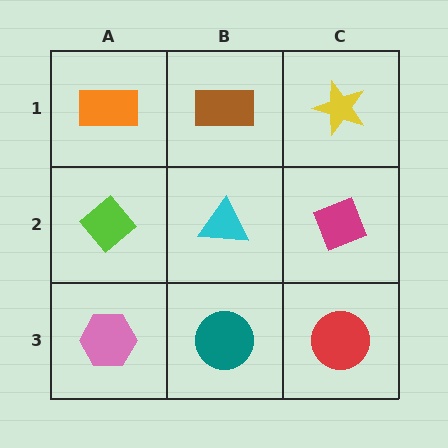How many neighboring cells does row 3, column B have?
3.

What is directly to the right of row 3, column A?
A teal circle.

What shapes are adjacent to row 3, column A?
A lime diamond (row 2, column A), a teal circle (row 3, column B).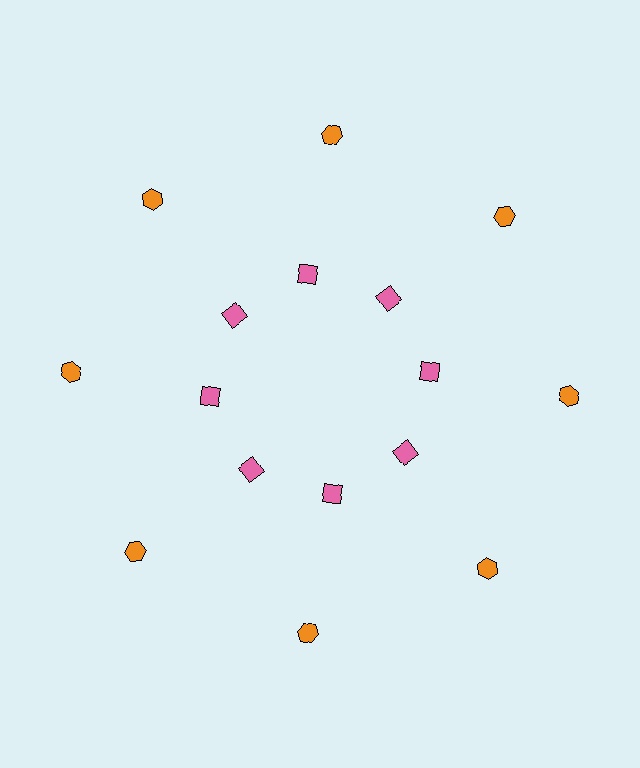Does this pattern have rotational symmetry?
Yes, this pattern has 8-fold rotational symmetry. It looks the same after rotating 45 degrees around the center.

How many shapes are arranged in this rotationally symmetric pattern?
There are 16 shapes, arranged in 8 groups of 2.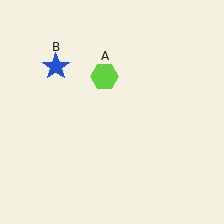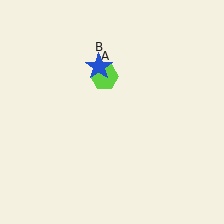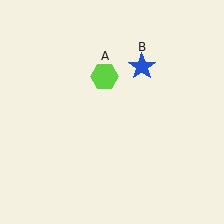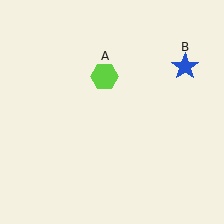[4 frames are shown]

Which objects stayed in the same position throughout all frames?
Lime hexagon (object A) remained stationary.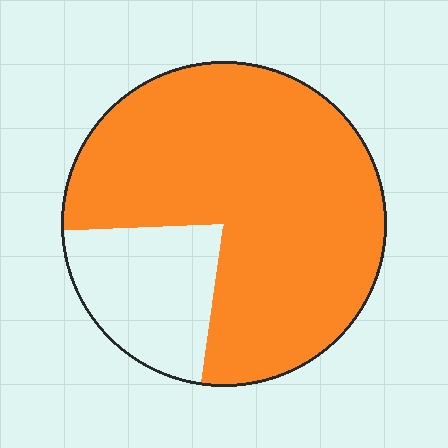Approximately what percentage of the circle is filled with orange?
Approximately 80%.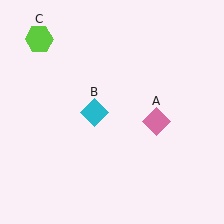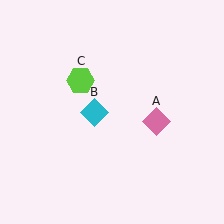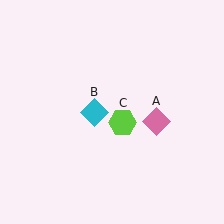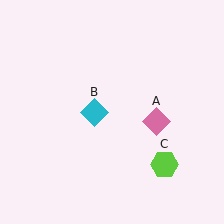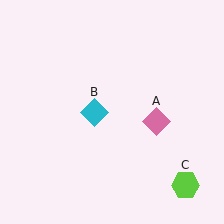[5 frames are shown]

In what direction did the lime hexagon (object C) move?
The lime hexagon (object C) moved down and to the right.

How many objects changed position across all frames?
1 object changed position: lime hexagon (object C).